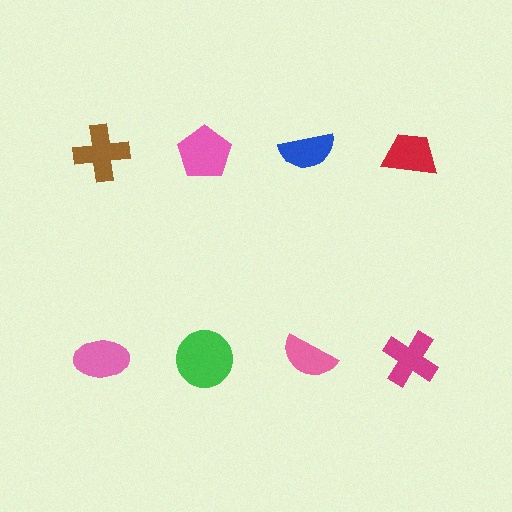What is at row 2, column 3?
A pink semicircle.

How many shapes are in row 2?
4 shapes.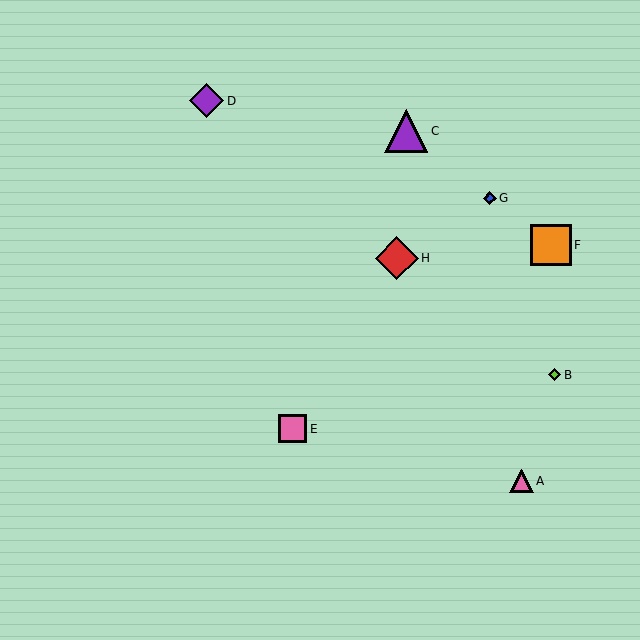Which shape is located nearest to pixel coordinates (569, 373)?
The lime diamond (labeled B) at (554, 375) is nearest to that location.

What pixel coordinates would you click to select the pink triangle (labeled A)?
Click at (522, 481) to select the pink triangle A.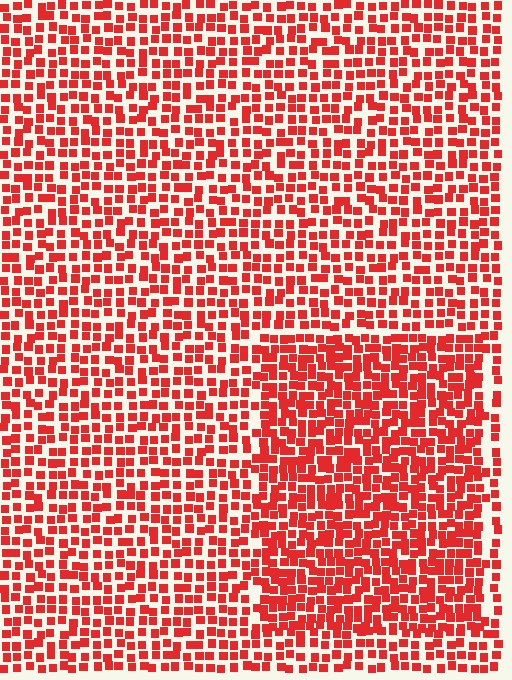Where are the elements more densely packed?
The elements are more densely packed inside the rectangle boundary.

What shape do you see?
I see a rectangle.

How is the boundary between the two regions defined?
The boundary is defined by a change in element density (approximately 1.5x ratio). All elements are the same color, size, and shape.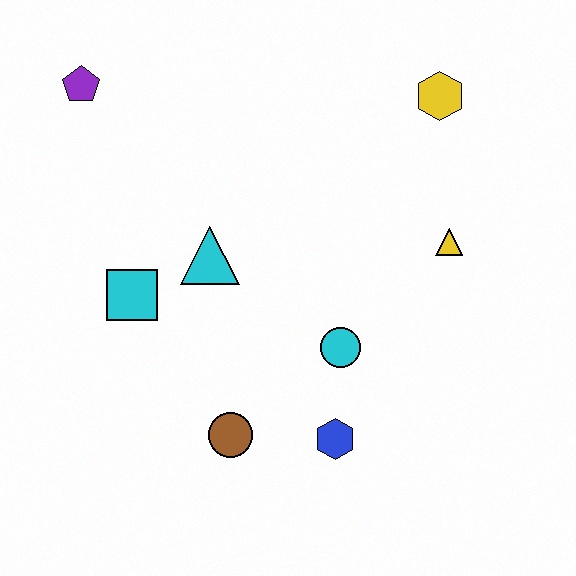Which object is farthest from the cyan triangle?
The yellow hexagon is farthest from the cyan triangle.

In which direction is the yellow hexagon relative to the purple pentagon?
The yellow hexagon is to the right of the purple pentagon.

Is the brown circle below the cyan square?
Yes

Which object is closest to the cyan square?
The cyan triangle is closest to the cyan square.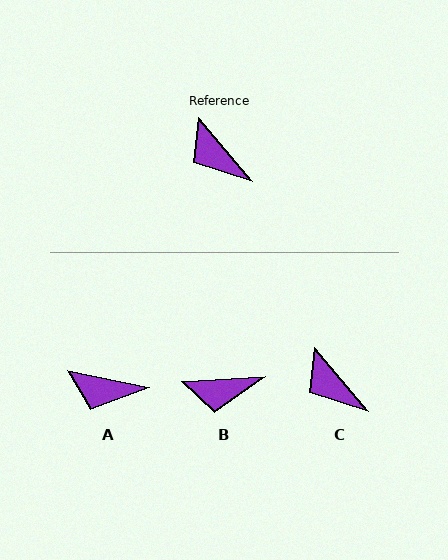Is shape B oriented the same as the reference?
No, it is off by about 53 degrees.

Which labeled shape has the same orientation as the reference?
C.